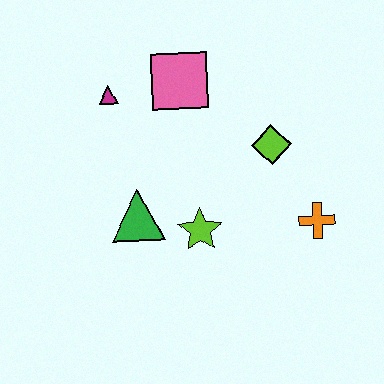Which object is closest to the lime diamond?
The orange cross is closest to the lime diamond.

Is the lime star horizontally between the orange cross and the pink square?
Yes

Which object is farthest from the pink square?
The orange cross is farthest from the pink square.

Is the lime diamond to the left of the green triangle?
No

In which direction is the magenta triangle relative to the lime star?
The magenta triangle is above the lime star.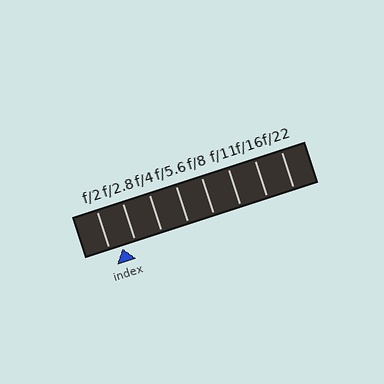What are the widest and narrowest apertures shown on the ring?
The widest aperture shown is f/2 and the narrowest is f/22.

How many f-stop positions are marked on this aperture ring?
There are 8 f-stop positions marked.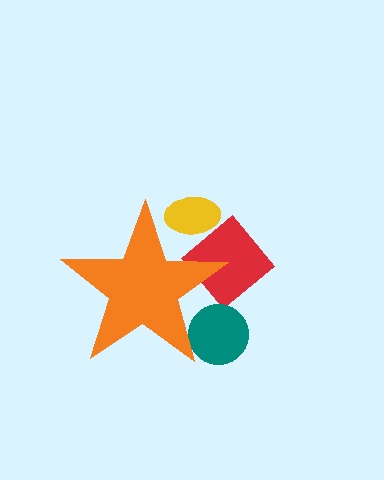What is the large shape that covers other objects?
An orange star.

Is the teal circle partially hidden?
Yes, the teal circle is partially hidden behind the orange star.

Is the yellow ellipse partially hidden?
Yes, the yellow ellipse is partially hidden behind the orange star.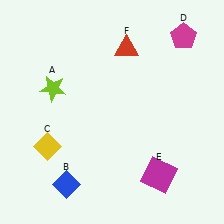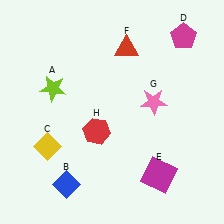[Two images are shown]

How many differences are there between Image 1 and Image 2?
There are 2 differences between the two images.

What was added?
A pink star (G), a red hexagon (H) were added in Image 2.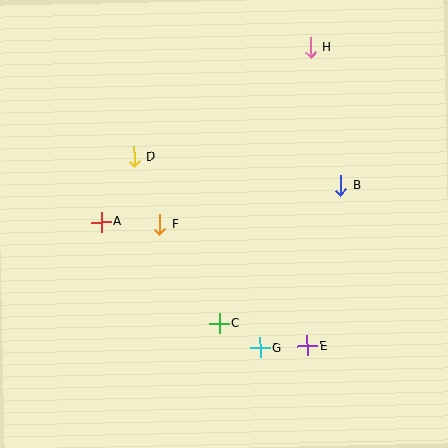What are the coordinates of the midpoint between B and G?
The midpoint between B and G is at (301, 267).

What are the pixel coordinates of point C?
Point C is at (219, 323).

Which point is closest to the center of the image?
Point F at (160, 225) is closest to the center.